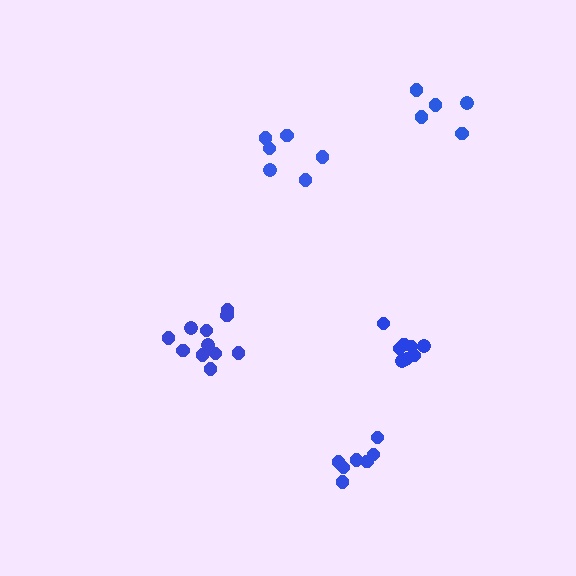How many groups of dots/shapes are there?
There are 5 groups.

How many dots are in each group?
Group 1: 6 dots, Group 2: 5 dots, Group 3: 11 dots, Group 4: 7 dots, Group 5: 9 dots (38 total).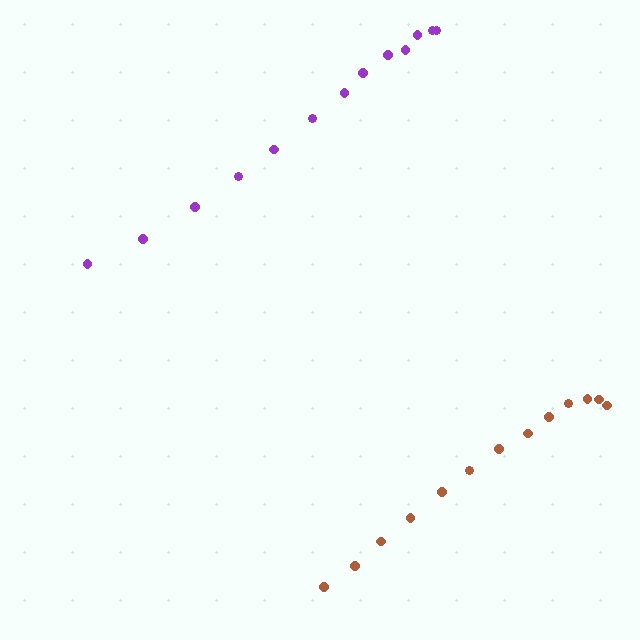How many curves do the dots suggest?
There are 2 distinct paths.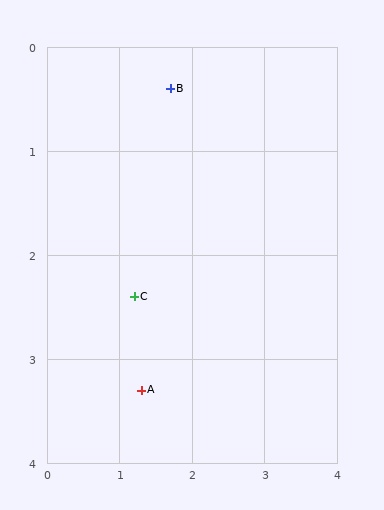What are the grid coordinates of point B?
Point B is at approximately (1.7, 0.4).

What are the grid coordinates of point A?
Point A is at approximately (1.3, 3.3).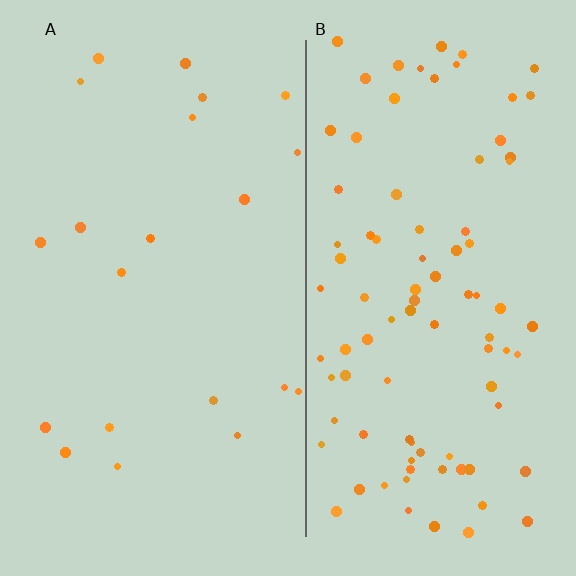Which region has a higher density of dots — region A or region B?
B (the right).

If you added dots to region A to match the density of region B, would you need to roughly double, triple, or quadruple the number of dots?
Approximately quadruple.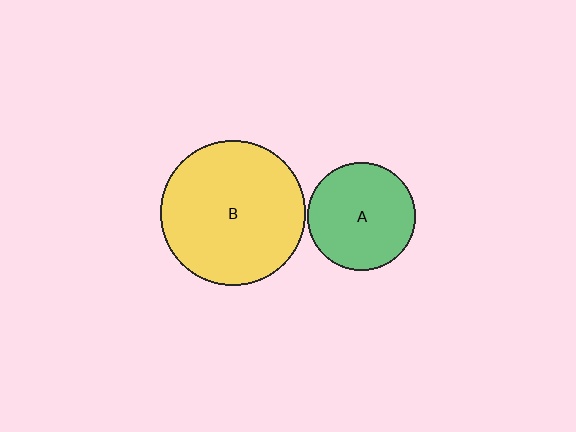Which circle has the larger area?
Circle B (yellow).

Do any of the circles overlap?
No, none of the circles overlap.